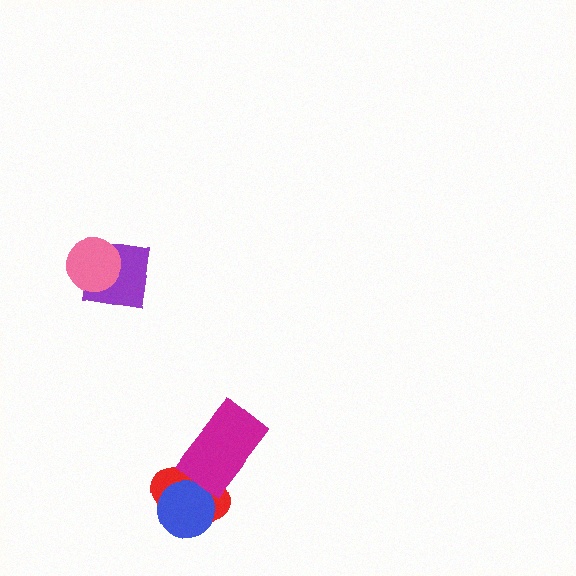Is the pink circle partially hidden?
No, no other shape covers it.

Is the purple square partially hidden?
Yes, it is partially covered by another shape.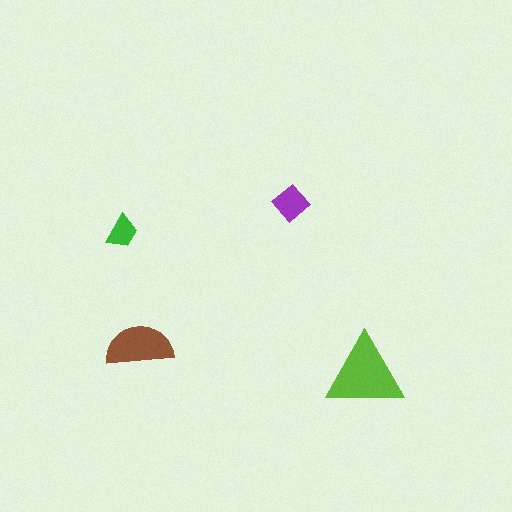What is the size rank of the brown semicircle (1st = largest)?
2nd.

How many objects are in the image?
There are 4 objects in the image.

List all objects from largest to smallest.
The lime triangle, the brown semicircle, the purple diamond, the green trapezoid.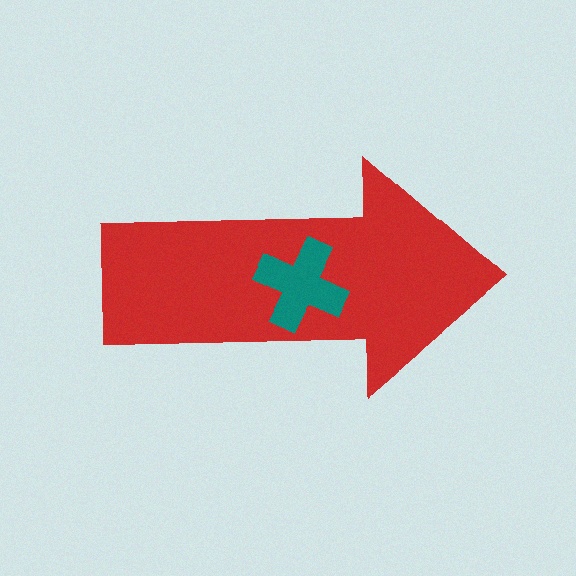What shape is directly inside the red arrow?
The teal cross.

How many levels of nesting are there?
2.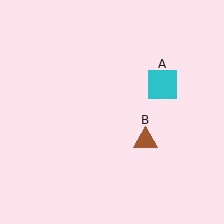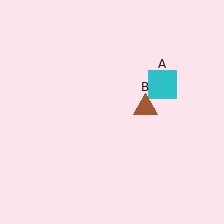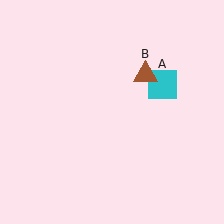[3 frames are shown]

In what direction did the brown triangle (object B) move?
The brown triangle (object B) moved up.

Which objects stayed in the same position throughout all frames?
Cyan square (object A) remained stationary.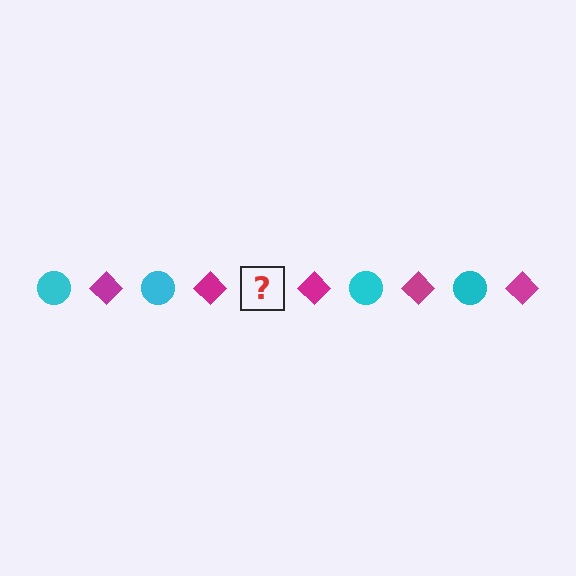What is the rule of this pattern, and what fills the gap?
The rule is that the pattern alternates between cyan circle and magenta diamond. The gap should be filled with a cyan circle.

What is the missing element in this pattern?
The missing element is a cyan circle.